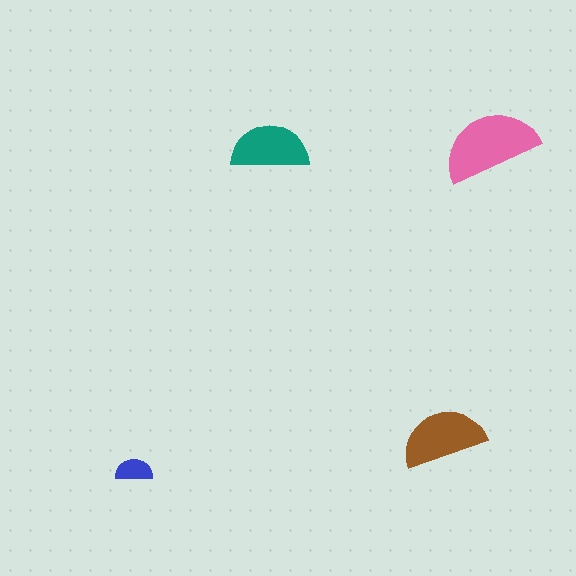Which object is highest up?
The pink semicircle is topmost.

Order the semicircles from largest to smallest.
the pink one, the brown one, the teal one, the blue one.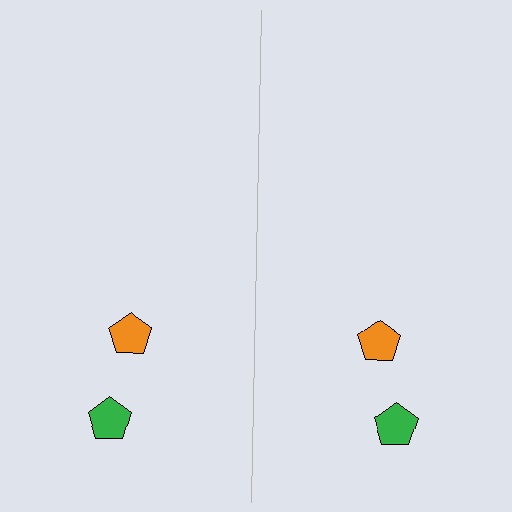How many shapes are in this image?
There are 4 shapes in this image.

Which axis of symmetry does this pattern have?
The pattern has a vertical axis of symmetry running through the center of the image.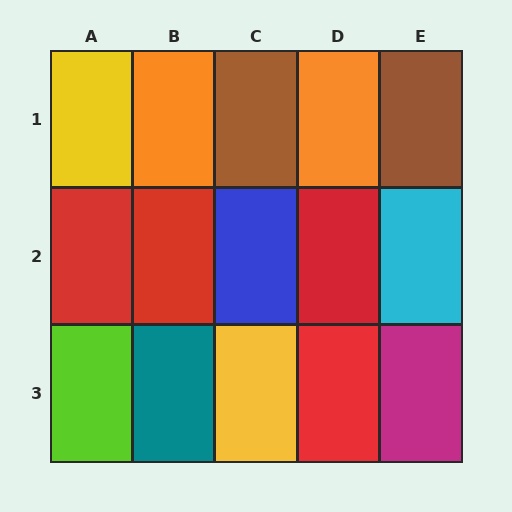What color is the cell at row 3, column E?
Magenta.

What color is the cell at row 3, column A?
Lime.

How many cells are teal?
1 cell is teal.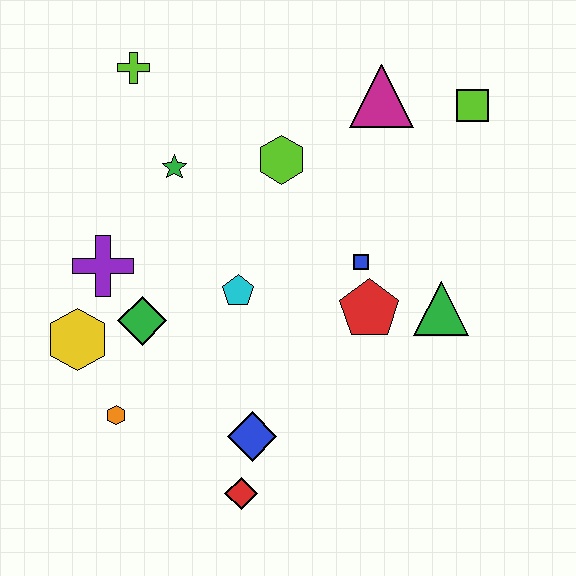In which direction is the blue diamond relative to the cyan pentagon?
The blue diamond is below the cyan pentagon.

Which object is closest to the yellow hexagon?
The green diamond is closest to the yellow hexagon.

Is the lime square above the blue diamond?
Yes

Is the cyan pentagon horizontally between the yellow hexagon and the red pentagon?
Yes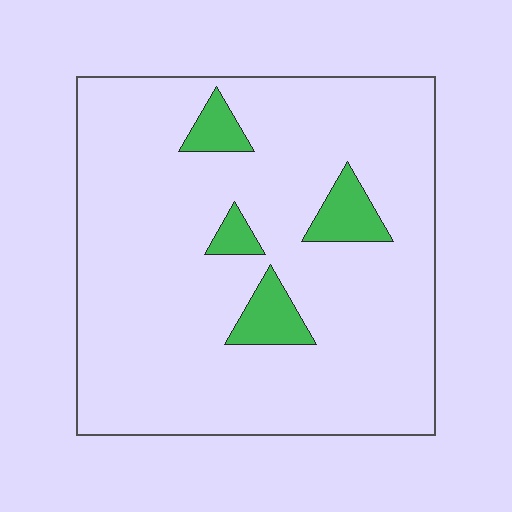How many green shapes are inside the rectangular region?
4.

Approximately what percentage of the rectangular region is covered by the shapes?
Approximately 10%.